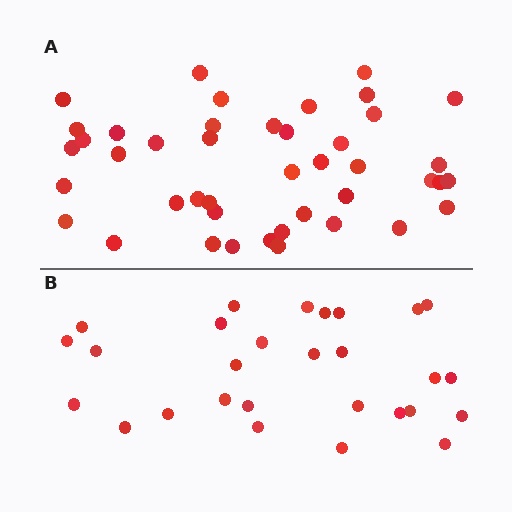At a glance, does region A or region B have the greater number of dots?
Region A (the top region) has more dots.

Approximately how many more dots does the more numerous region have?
Region A has approximately 15 more dots than region B.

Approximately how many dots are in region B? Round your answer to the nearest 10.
About 30 dots. (The exact count is 28, which rounds to 30.)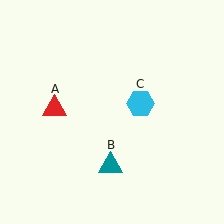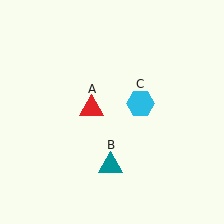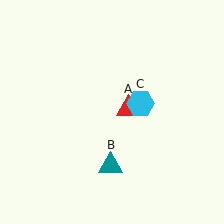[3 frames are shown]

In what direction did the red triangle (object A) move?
The red triangle (object A) moved right.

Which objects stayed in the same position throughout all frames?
Teal triangle (object B) and cyan hexagon (object C) remained stationary.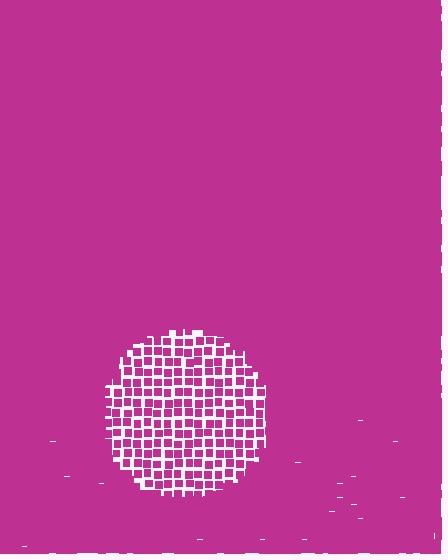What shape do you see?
I see a circle.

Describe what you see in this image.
The image contains small magenta elements arranged at two different densities. A circle-shaped region is visible where the elements are less densely packed than the surrounding area.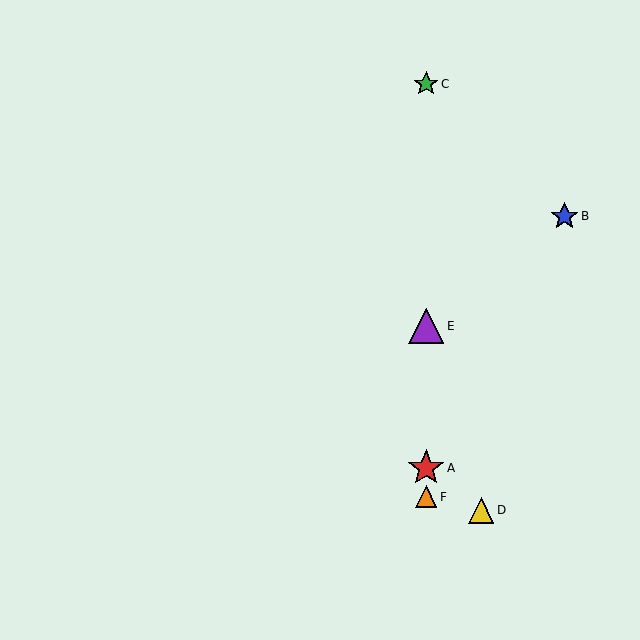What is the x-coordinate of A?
Object A is at x≈426.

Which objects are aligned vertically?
Objects A, C, E, F are aligned vertically.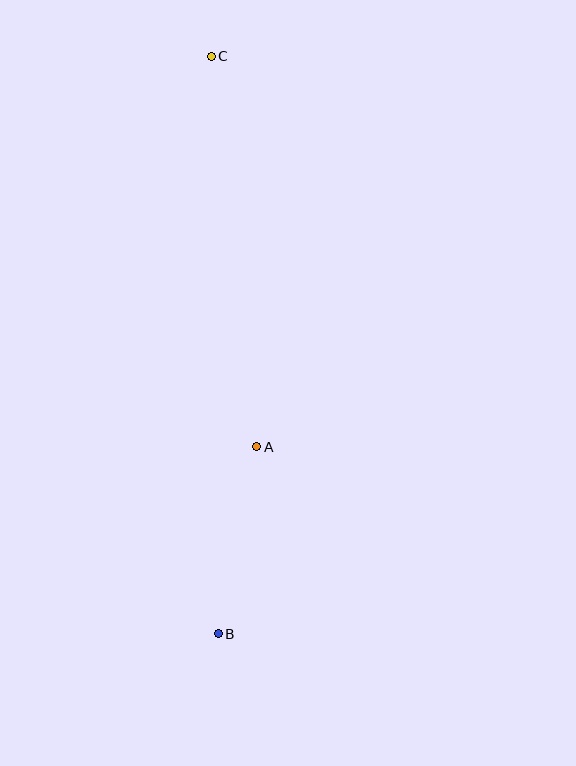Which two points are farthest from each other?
Points B and C are farthest from each other.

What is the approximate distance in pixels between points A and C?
The distance between A and C is approximately 393 pixels.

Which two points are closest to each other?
Points A and B are closest to each other.